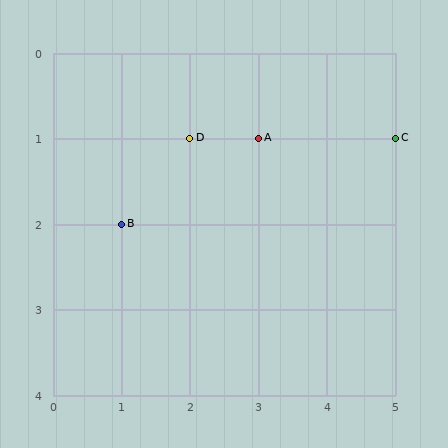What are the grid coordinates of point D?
Point D is at grid coordinates (2, 1).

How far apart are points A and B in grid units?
Points A and B are 2 columns and 1 row apart (about 2.2 grid units diagonally).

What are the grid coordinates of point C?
Point C is at grid coordinates (5, 1).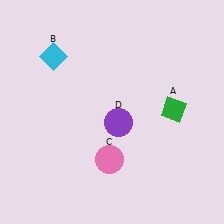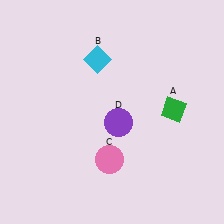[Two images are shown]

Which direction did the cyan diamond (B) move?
The cyan diamond (B) moved right.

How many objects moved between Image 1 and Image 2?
1 object moved between the two images.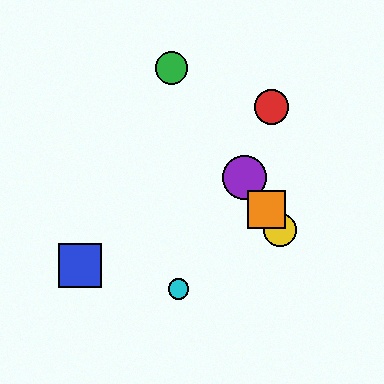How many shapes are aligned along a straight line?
4 shapes (the green circle, the yellow circle, the purple circle, the orange square) are aligned along a straight line.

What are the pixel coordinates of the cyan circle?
The cyan circle is at (178, 289).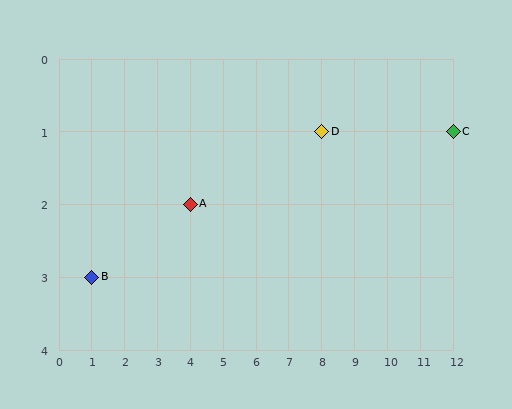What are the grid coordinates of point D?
Point D is at grid coordinates (8, 1).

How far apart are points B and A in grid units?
Points B and A are 3 columns and 1 row apart (about 3.2 grid units diagonally).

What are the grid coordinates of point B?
Point B is at grid coordinates (1, 3).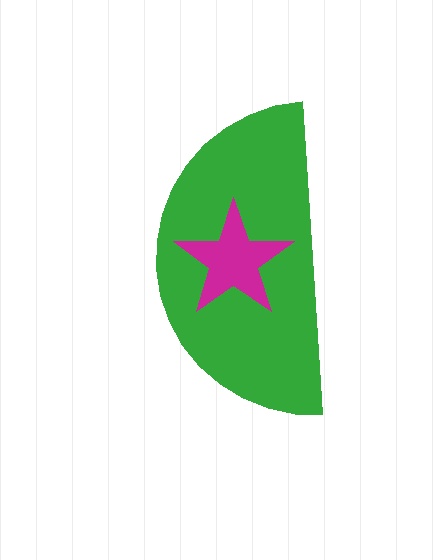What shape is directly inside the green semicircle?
The magenta star.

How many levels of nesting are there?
2.